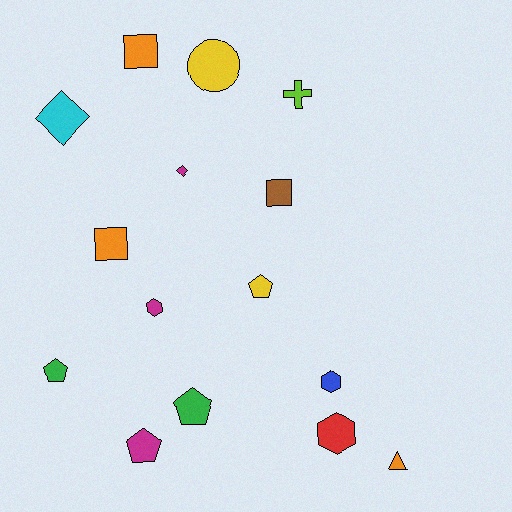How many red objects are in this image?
There is 1 red object.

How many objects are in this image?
There are 15 objects.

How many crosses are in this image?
There is 1 cross.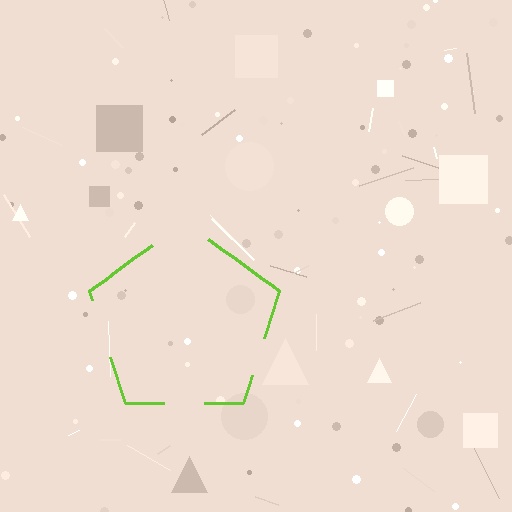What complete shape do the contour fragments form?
The contour fragments form a pentagon.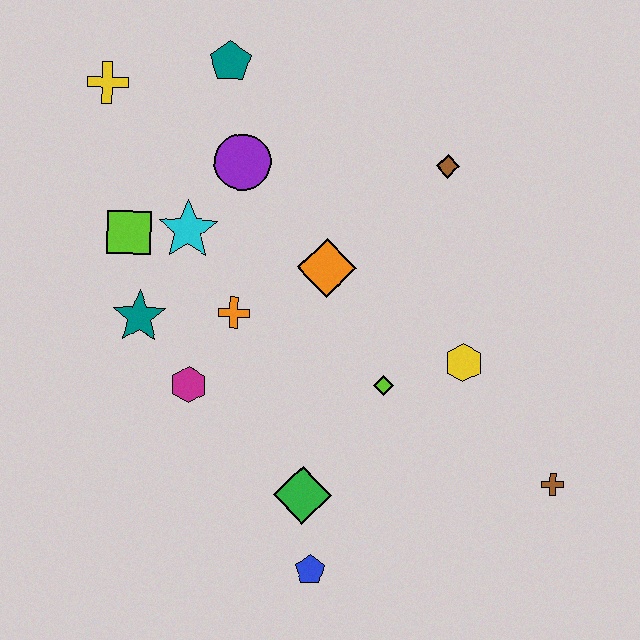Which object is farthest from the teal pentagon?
The brown cross is farthest from the teal pentagon.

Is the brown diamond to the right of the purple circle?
Yes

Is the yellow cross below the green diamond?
No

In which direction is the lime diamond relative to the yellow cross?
The lime diamond is below the yellow cross.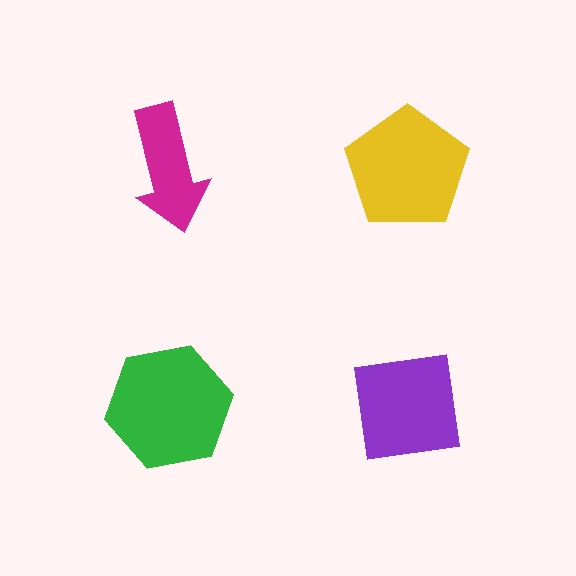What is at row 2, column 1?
A green hexagon.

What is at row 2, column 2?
A purple square.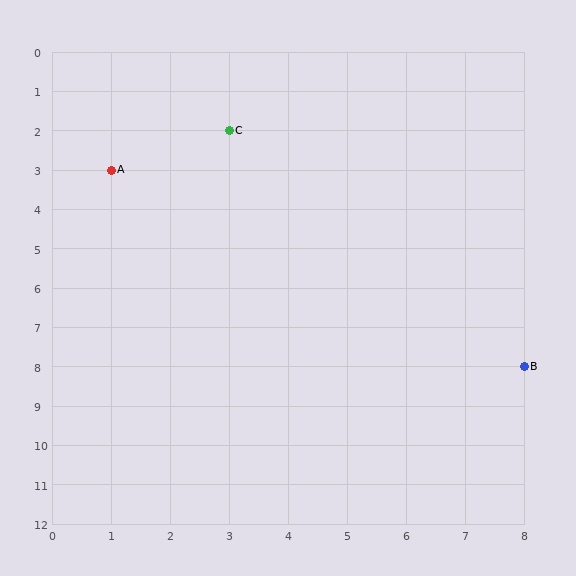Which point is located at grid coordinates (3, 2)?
Point C is at (3, 2).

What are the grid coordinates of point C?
Point C is at grid coordinates (3, 2).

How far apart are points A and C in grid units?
Points A and C are 2 columns and 1 row apart (about 2.2 grid units diagonally).